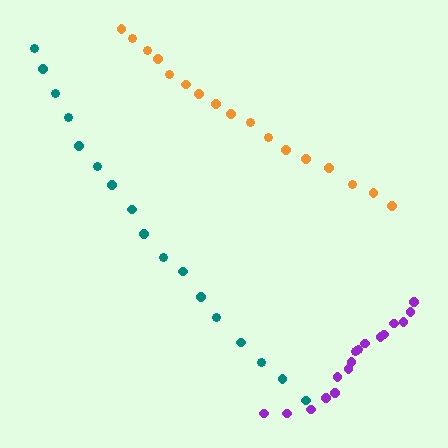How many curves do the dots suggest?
There are 3 distinct paths.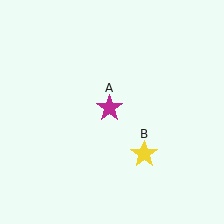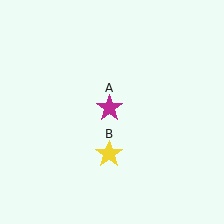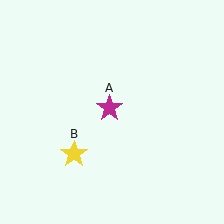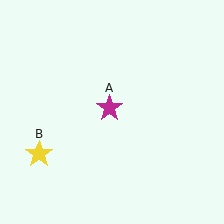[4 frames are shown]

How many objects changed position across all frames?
1 object changed position: yellow star (object B).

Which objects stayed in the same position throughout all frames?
Magenta star (object A) remained stationary.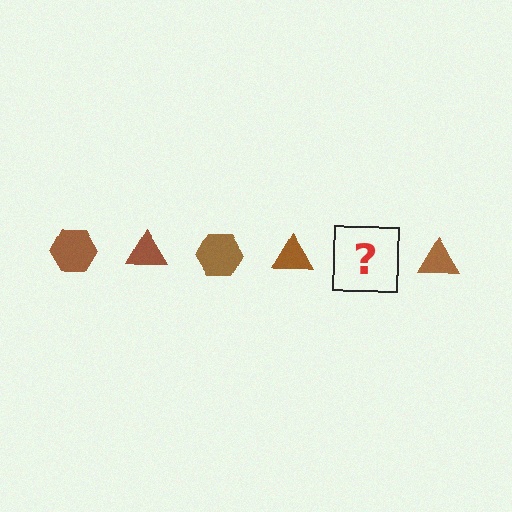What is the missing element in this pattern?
The missing element is a brown hexagon.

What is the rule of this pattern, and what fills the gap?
The rule is that the pattern cycles through hexagon, triangle shapes in brown. The gap should be filled with a brown hexagon.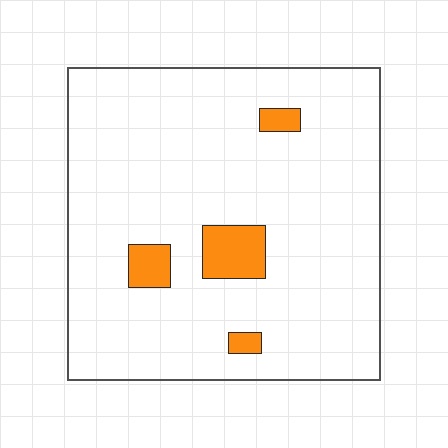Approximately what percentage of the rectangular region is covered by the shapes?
Approximately 5%.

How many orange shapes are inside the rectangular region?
4.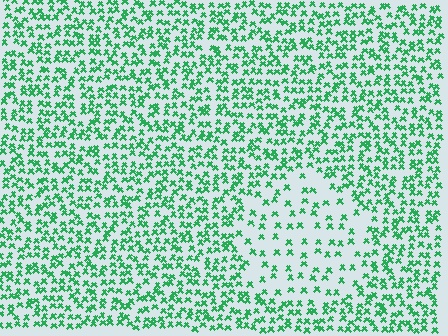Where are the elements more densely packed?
The elements are more densely packed outside the circle boundary.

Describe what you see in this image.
The image contains small green elements arranged at two different densities. A circle-shaped region is visible where the elements are less densely packed than the surrounding area.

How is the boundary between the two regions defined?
The boundary is defined by a change in element density (approximately 2.3x ratio). All elements are the same color, size, and shape.